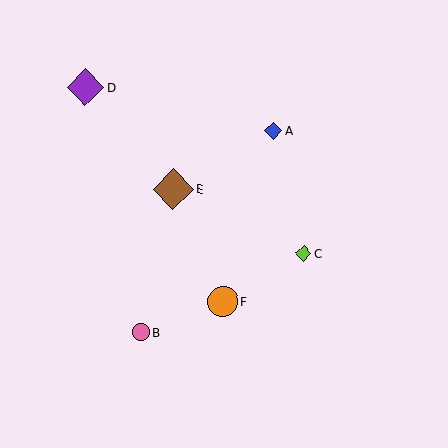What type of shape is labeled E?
Shape E is a brown diamond.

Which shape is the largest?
The brown diamond (labeled E) is the largest.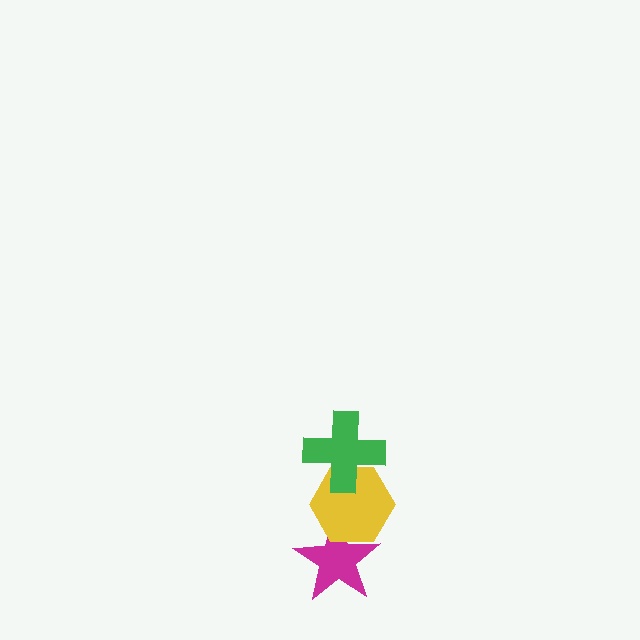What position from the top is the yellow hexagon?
The yellow hexagon is 2nd from the top.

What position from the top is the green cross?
The green cross is 1st from the top.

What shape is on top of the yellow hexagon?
The green cross is on top of the yellow hexagon.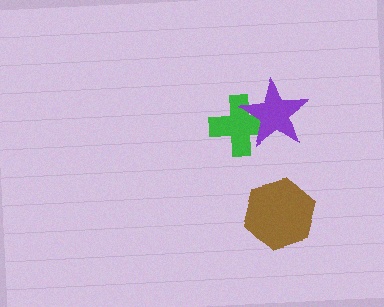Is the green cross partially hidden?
Yes, it is partially covered by another shape.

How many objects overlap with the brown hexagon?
0 objects overlap with the brown hexagon.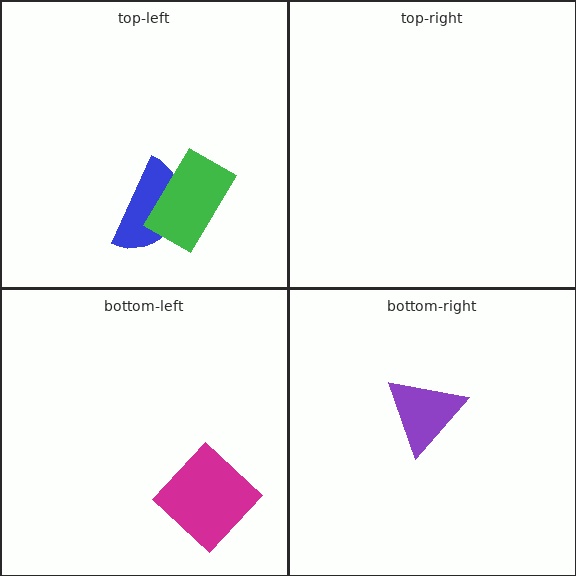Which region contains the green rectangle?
The top-left region.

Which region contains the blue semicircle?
The top-left region.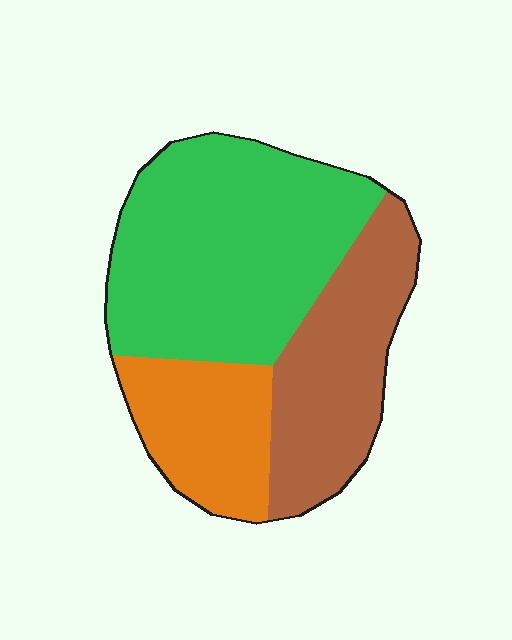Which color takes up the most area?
Green, at roughly 50%.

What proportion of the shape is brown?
Brown covers about 30% of the shape.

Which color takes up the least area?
Orange, at roughly 20%.